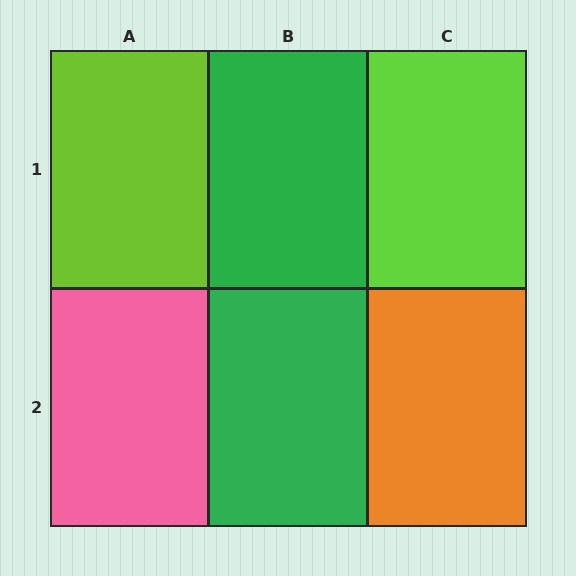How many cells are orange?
1 cell is orange.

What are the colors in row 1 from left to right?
Lime, green, lime.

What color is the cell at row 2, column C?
Orange.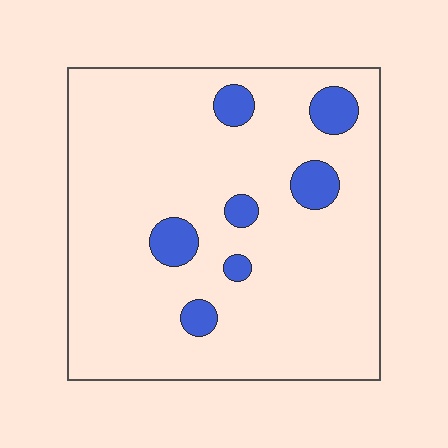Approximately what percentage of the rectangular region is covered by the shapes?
Approximately 10%.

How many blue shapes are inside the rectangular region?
7.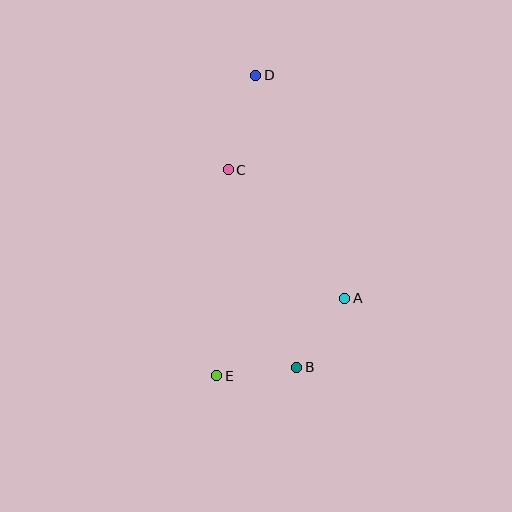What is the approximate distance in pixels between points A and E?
The distance between A and E is approximately 150 pixels.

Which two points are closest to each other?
Points B and E are closest to each other.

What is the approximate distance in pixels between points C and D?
The distance between C and D is approximately 98 pixels.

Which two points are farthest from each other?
Points D and E are farthest from each other.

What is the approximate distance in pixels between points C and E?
The distance between C and E is approximately 206 pixels.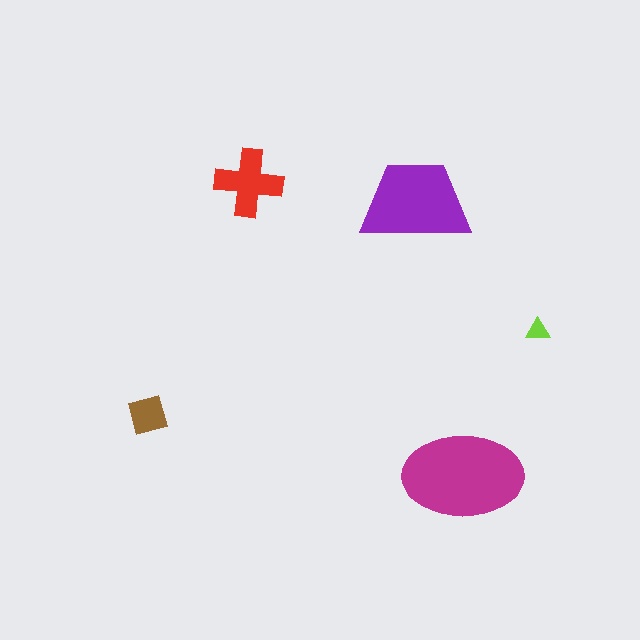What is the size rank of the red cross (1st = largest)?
3rd.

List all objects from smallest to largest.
The lime triangle, the brown diamond, the red cross, the purple trapezoid, the magenta ellipse.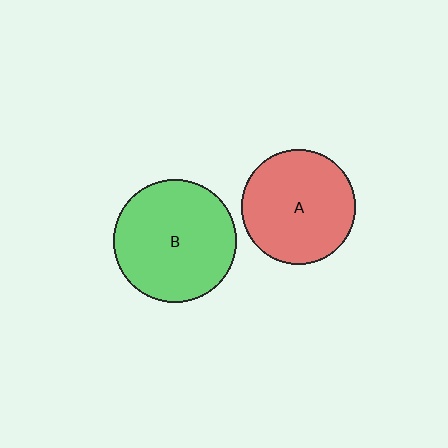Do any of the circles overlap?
No, none of the circles overlap.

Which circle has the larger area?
Circle B (green).